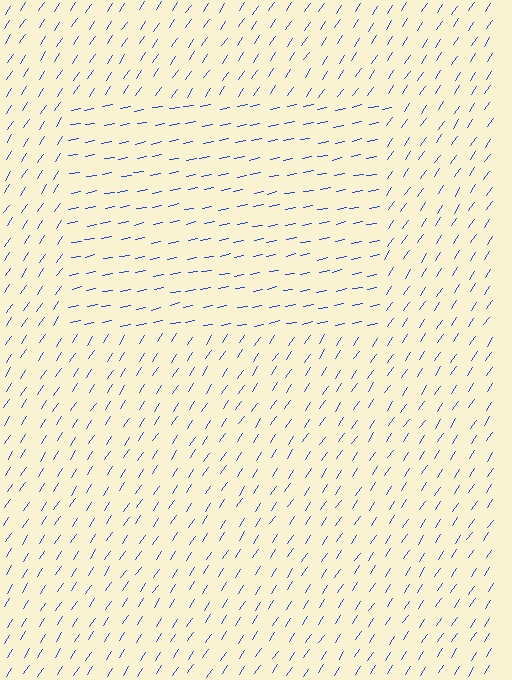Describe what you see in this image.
The image is filled with small blue line segments. A rectangle region in the image has lines oriented differently from the surrounding lines, creating a visible texture boundary.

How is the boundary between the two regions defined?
The boundary is defined purely by a change in line orientation (approximately 45 degrees difference). All lines are the same color and thickness.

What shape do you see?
I see a rectangle.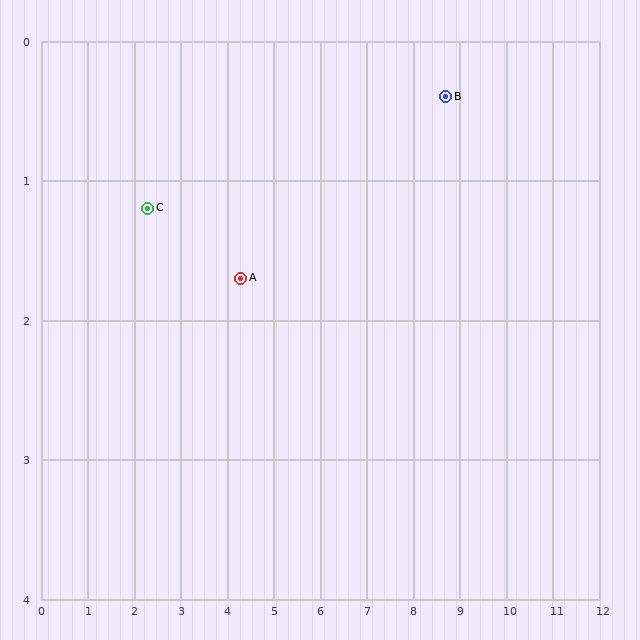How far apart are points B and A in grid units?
Points B and A are about 4.6 grid units apart.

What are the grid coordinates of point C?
Point C is at approximately (2.3, 1.2).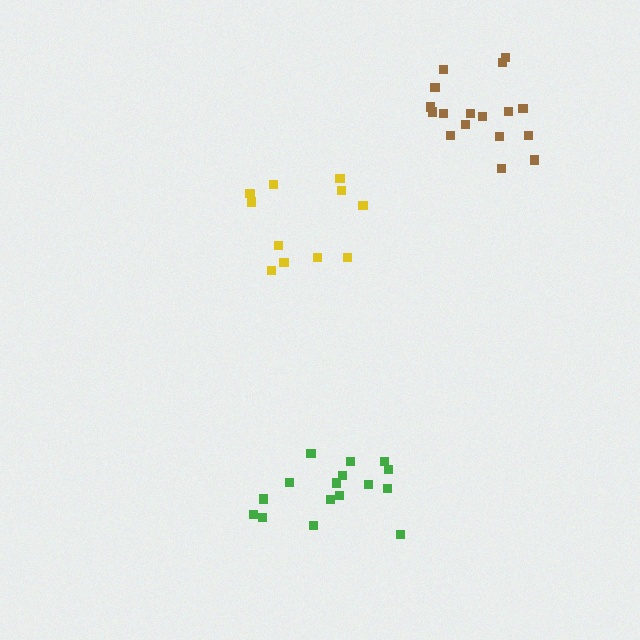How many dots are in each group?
Group 1: 17 dots, Group 2: 16 dots, Group 3: 11 dots (44 total).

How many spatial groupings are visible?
There are 3 spatial groupings.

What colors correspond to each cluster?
The clusters are colored: brown, green, yellow.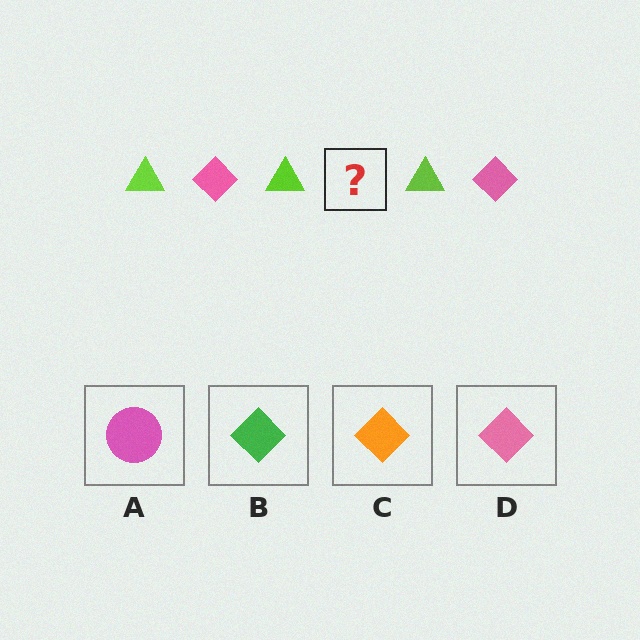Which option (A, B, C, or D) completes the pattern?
D.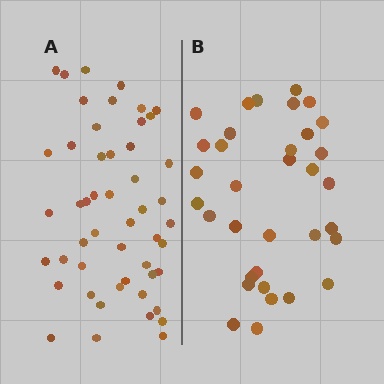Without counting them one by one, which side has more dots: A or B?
Region A (the left region) has more dots.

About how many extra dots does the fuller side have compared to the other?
Region A has approximately 15 more dots than region B.